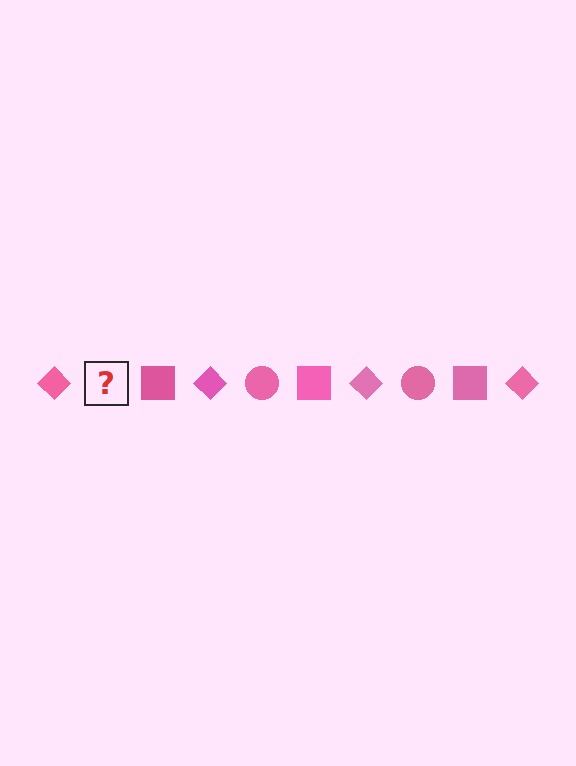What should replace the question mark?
The question mark should be replaced with a pink circle.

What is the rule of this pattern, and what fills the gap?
The rule is that the pattern cycles through diamond, circle, square shapes in pink. The gap should be filled with a pink circle.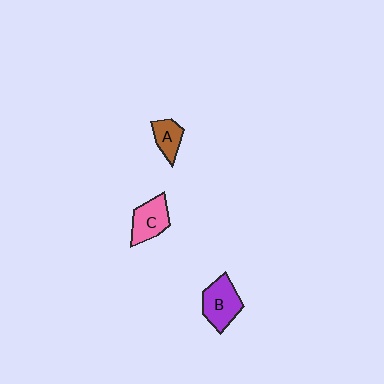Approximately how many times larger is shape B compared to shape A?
Approximately 1.7 times.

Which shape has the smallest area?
Shape A (brown).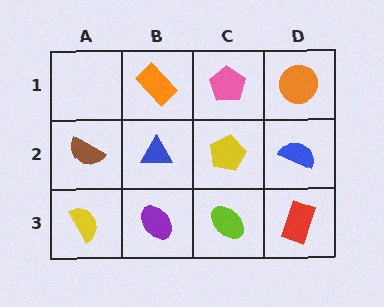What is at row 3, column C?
A lime ellipse.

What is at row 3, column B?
A purple ellipse.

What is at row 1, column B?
An orange rectangle.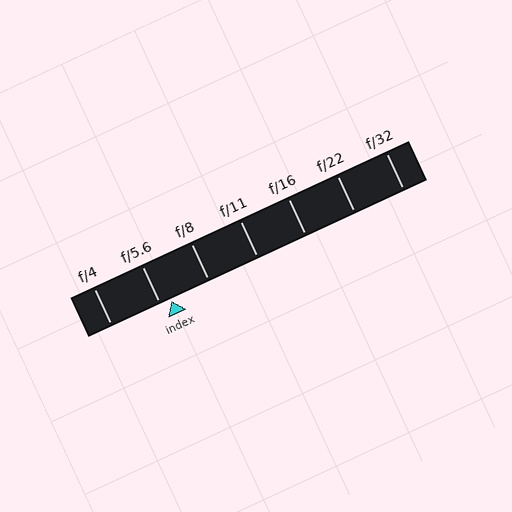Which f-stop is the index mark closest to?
The index mark is closest to f/5.6.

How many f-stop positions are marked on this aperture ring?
There are 7 f-stop positions marked.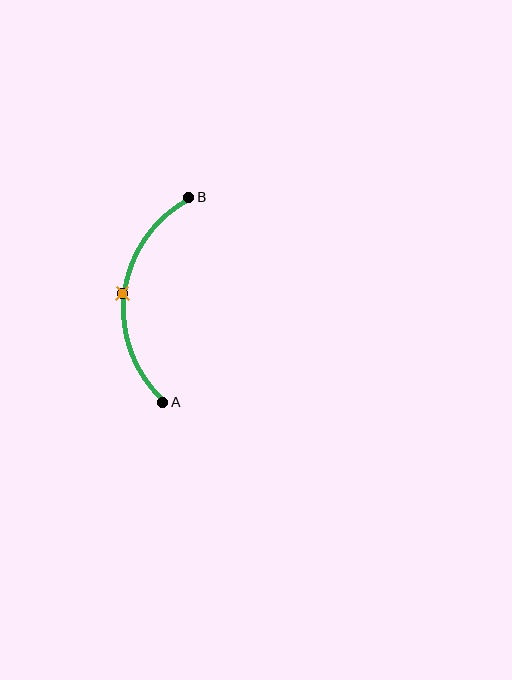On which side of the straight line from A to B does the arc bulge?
The arc bulges to the left of the straight line connecting A and B.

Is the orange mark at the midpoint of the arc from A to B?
Yes. The orange mark lies on the arc at equal arc-length from both A and B — it is the arc midpoint.